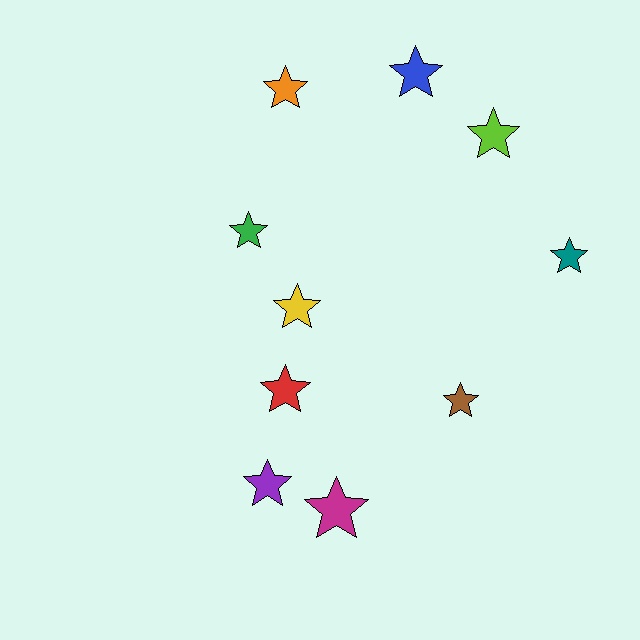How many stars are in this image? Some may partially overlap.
There are 10 stars.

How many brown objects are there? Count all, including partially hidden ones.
There is 1 brown object.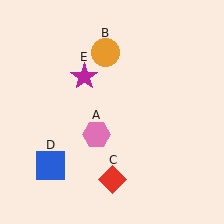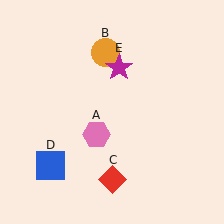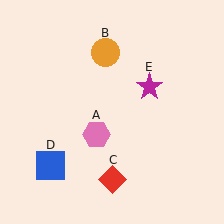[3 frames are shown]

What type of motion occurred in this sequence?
The magenta star (object E) rotated clockwise around the center of the scene.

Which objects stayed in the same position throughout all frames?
Pink hexagon (object A) and orange circle (object B) and red diamond (object C) and blue square (object D) remained stationary.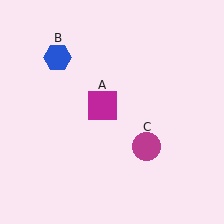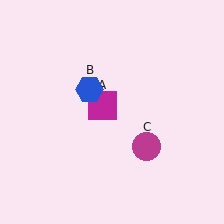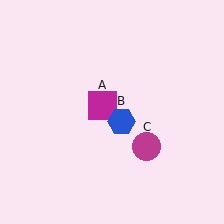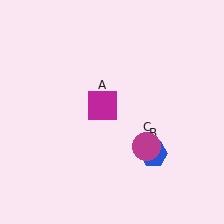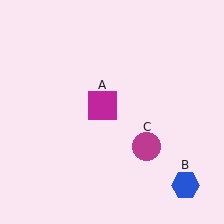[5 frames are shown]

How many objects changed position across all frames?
1 object changed position: blue hexagon (object B).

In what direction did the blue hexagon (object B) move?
The blue hexagon (object B) moved down and to the right.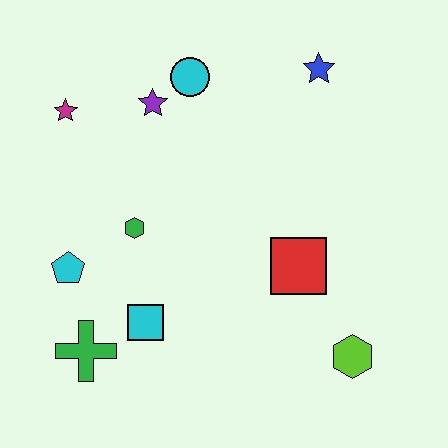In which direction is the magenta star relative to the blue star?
The magenta star is to the left of the blue star.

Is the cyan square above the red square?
No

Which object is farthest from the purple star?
The lime hexagon is farthest from the purple star.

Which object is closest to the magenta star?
The purple star is closest to the magenta star.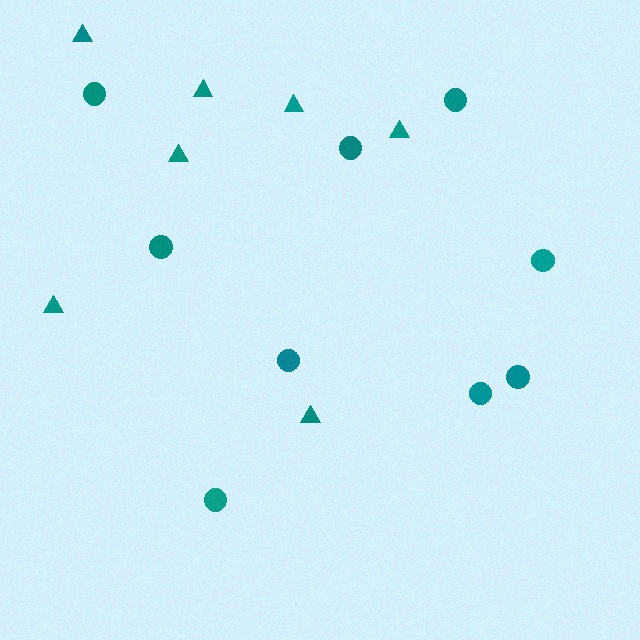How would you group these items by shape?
There are 2 groups: one group of circles (9) and one group of triangles (7).